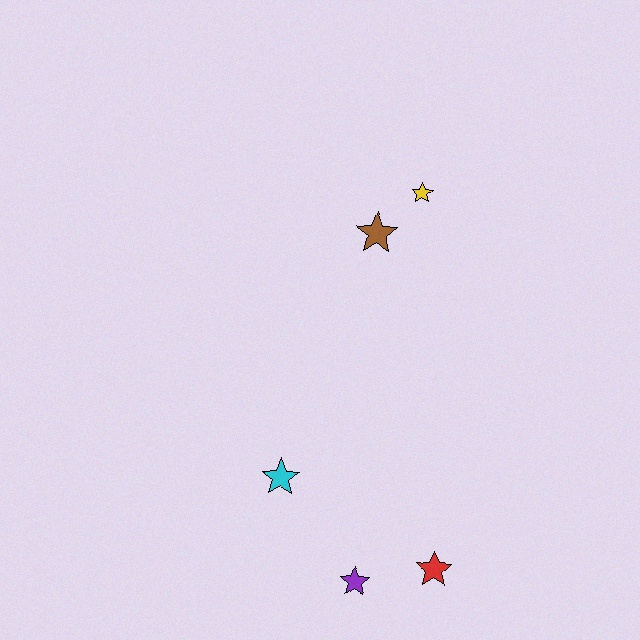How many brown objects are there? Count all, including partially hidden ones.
There is 1 brown object.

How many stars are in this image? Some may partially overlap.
There are 5 stars.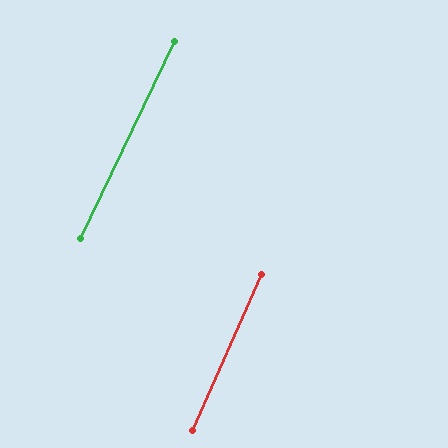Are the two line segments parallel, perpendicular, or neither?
Parallel — their directions differ by only 1.6°.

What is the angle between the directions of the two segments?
Approximately 2 degrees.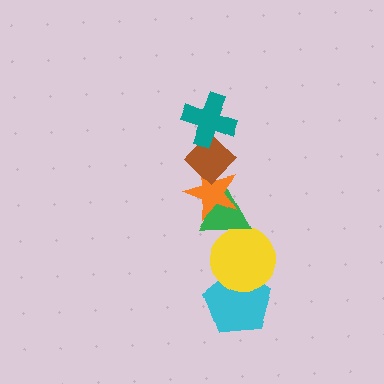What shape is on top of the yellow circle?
The green triangle is on top of the yellow circle.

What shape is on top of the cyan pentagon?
The yellow circle is on top of the cyan pentagon.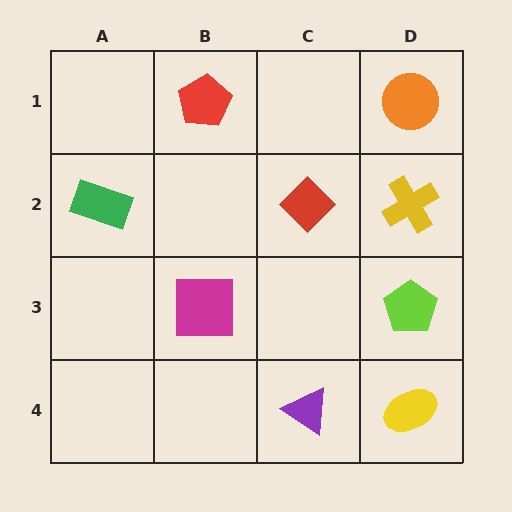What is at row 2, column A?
A green rectangle.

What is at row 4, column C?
A purple triangle.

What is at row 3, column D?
A lime pentagon.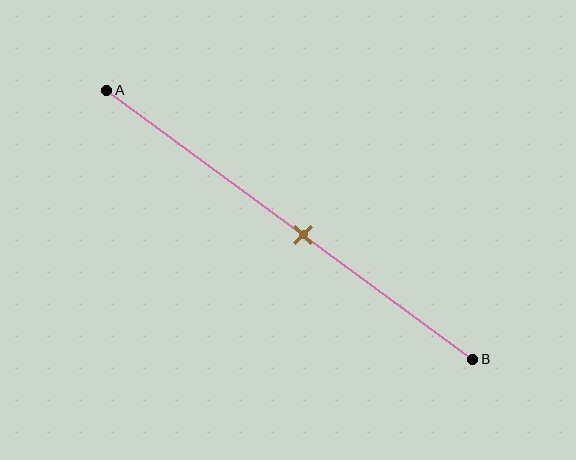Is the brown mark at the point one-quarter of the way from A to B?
No, the mark is at about 55% from A, not at the 25% one-quarter point.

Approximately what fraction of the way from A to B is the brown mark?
The brown mark is approximately 55% of the way from A to B.